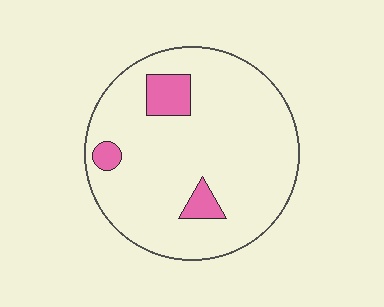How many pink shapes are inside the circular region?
3.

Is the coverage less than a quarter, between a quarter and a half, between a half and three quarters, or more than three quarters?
Less than a quarter.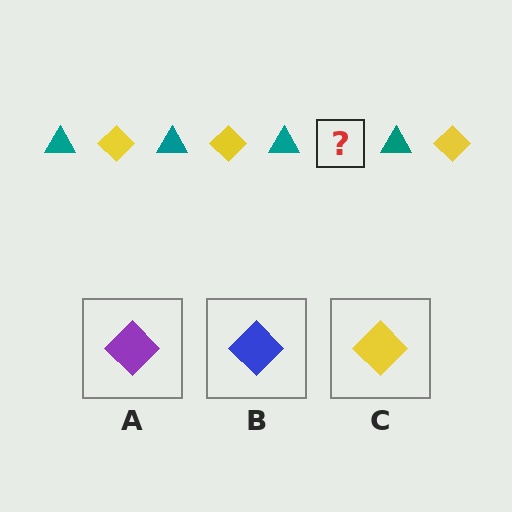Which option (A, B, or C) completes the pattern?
C.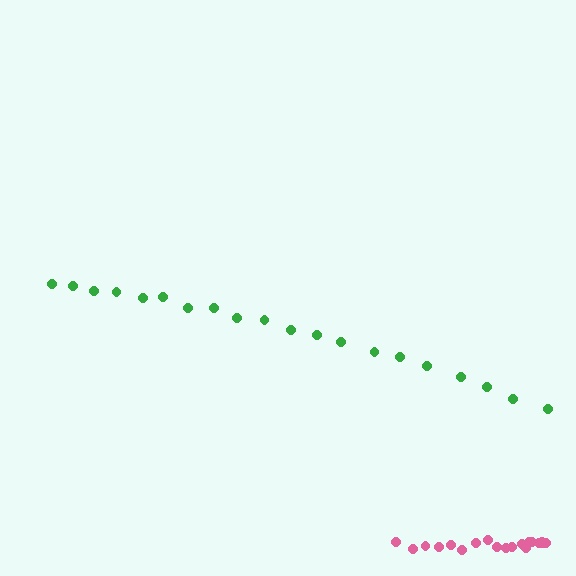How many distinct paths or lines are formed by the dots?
There are 2 distinct paths.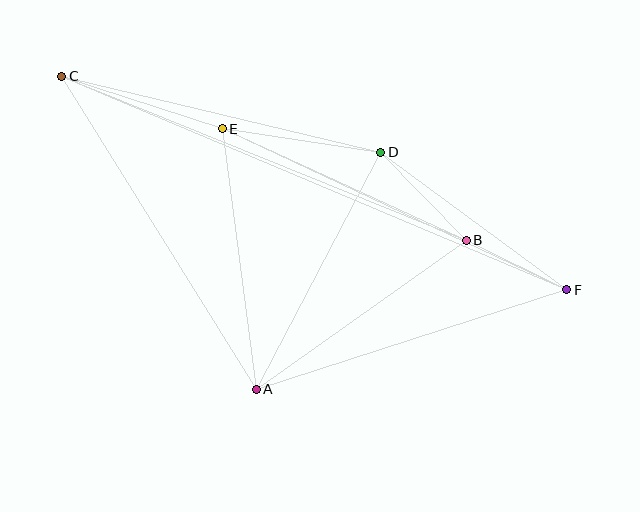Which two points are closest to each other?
Points B and F are closest to each other.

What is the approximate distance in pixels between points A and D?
The distance between A and D is approximately 267 pixels.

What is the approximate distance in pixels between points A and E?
The distance between A and E is approximately 263 pixels.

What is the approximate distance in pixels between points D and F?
The distance between D and F is approximately 231 pixels.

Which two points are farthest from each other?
Points C and F are farthest from each other.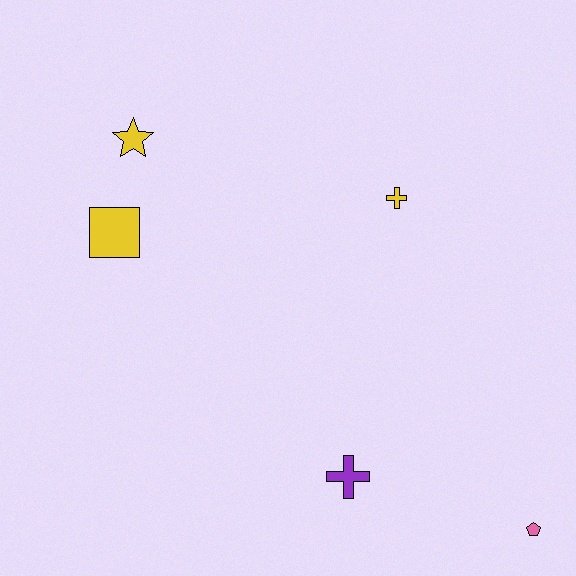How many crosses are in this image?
There are 2 crosses.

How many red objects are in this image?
There are no red objects.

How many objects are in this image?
There are 5 objects.